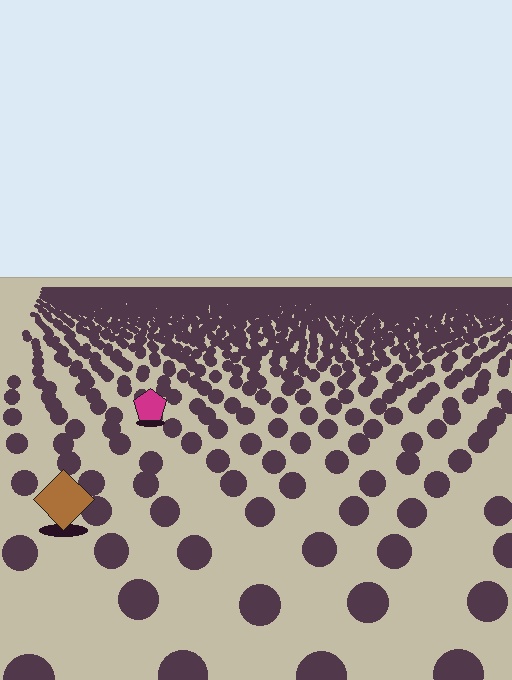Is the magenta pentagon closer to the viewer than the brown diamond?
No. The brown diamond is closer — you can tell from the texture gradient: the ground texture is coarser near it.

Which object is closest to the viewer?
The brown diamond is closest. The texture marks near it are larger and more spread out.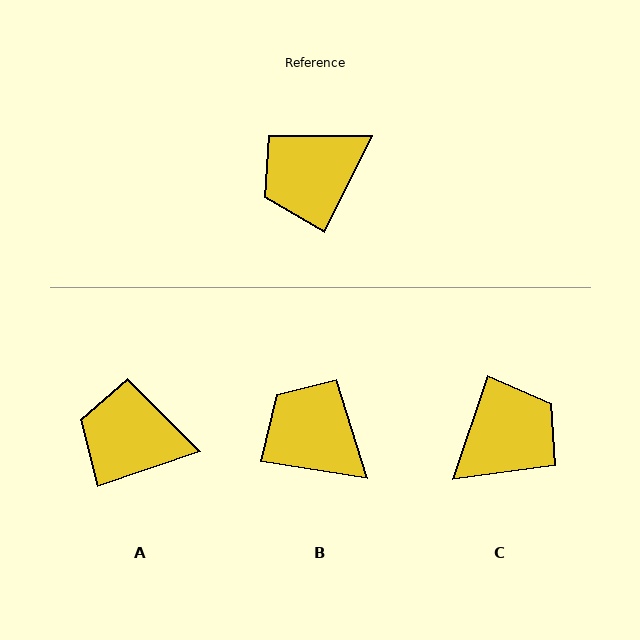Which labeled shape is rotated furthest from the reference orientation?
C, about 172 degrees away.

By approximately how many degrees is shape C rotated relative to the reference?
Approximately 172 degrees clockwise.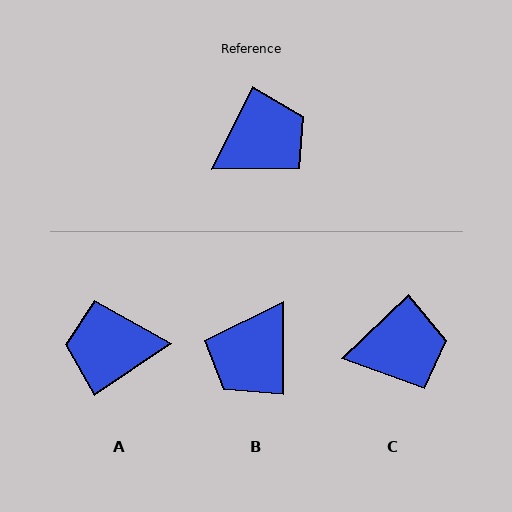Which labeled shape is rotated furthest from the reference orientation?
B, about 154 degrees away.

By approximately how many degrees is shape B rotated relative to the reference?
Approximately 154 degrees clockwise.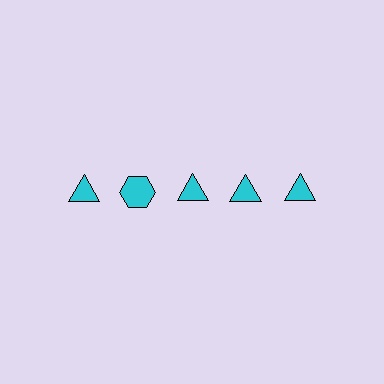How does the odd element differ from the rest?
It has a different shape: hexagon instead of triangle.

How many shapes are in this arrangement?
There are 5 shapes arranged in a grid pattern.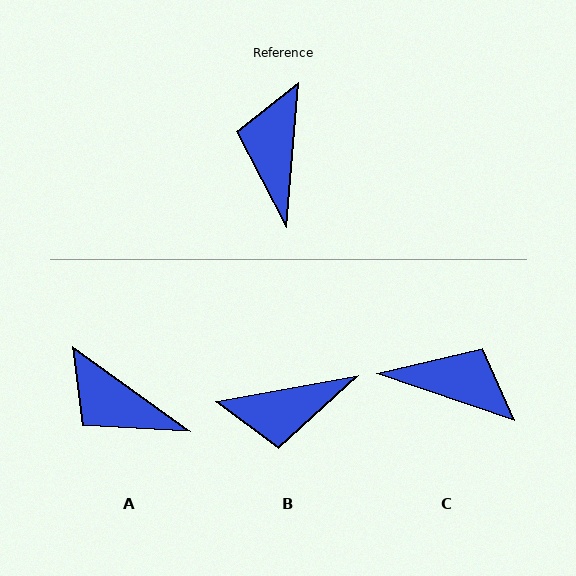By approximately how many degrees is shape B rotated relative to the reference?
Approximately 105 degrees counter-clockwise.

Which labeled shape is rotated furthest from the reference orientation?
B, about 105 degrees away.